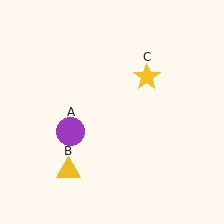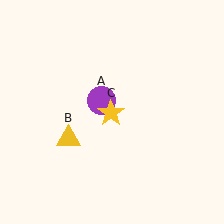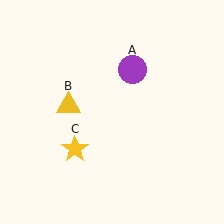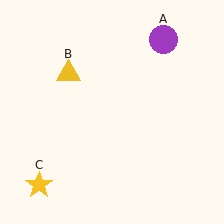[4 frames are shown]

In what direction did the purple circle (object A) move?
The purple circle (object A) moved up and to the right.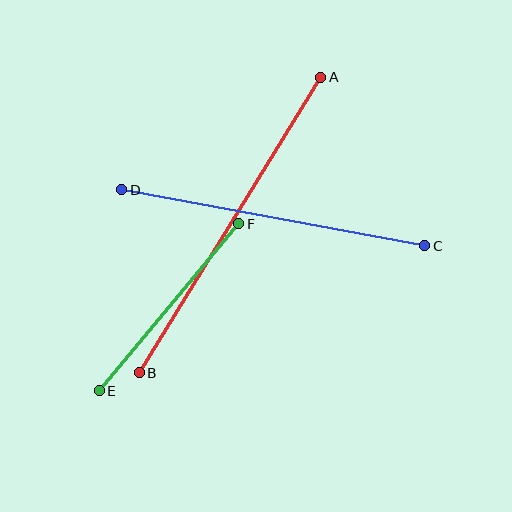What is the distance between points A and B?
The distance is approximately 347 pixels.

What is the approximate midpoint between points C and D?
The midpoint is at approximately (273, 218) pixels.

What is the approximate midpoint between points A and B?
The midpoint is at approximately (230, 225) pixels.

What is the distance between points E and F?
The distance is approximately 218 pixels.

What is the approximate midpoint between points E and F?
The midpoint is at approximately (169, 307) pixels.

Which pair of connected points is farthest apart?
Points A and B are farthest apart.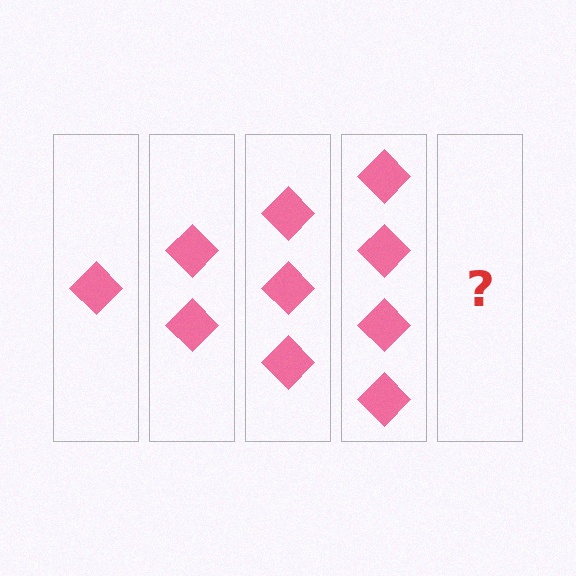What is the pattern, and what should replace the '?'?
The pattern is that each step adds one more diamond. The '?' should be 5 diamonds.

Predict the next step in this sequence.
The next step is 5 diamonds.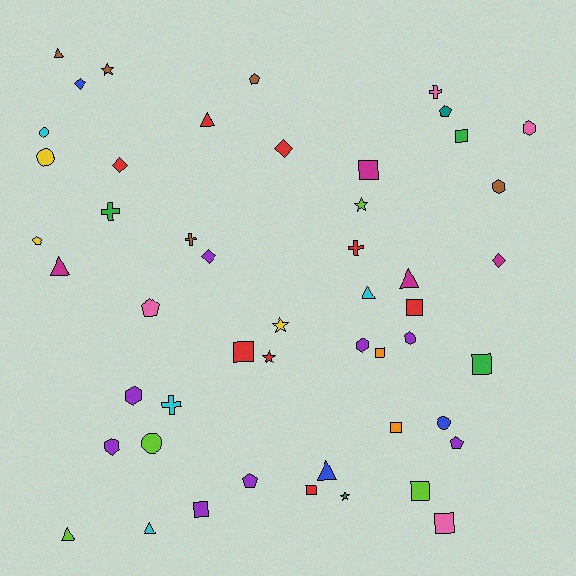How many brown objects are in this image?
There are 5 brown objects.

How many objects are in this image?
There are 50 objects.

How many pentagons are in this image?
There are 6 pentagons.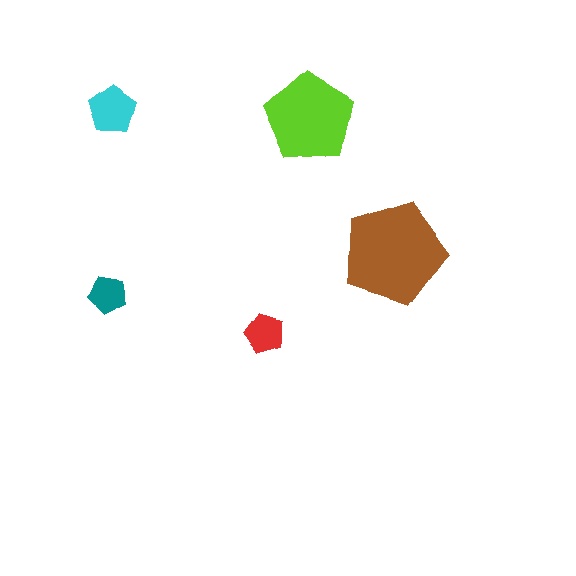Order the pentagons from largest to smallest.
the brown one, the lime one, the cyan one, the red one, the teal one.